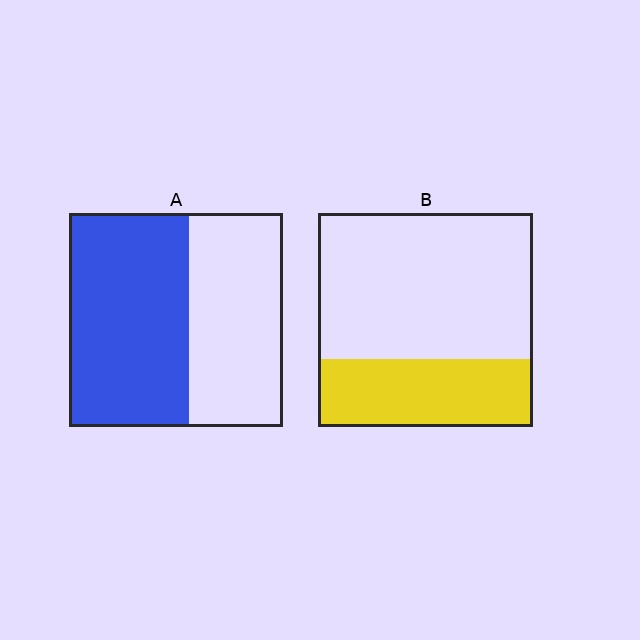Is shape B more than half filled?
No.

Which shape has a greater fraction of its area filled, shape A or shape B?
Shape A.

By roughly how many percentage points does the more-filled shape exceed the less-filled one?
By roughly 25 percentage points (A over B).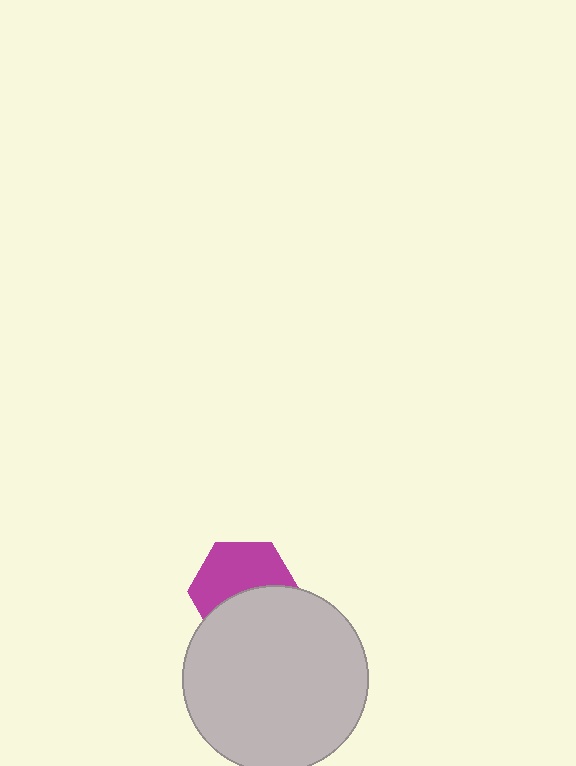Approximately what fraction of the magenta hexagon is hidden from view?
Roughly 45% of the magenta hexagon is hidden behind the light gray circle.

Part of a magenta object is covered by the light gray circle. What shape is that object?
It is a hexagon.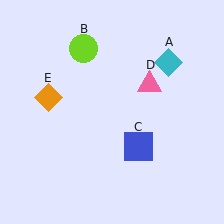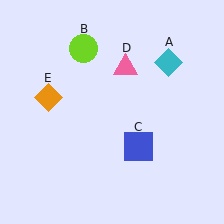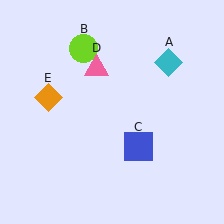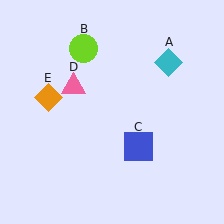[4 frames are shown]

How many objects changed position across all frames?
1 object changed position: pink triangle (object D).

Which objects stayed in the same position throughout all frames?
Cyan diamond (object A) and lime circle (object B) and blue square (object C) and orange diamond (object E) remained stationary.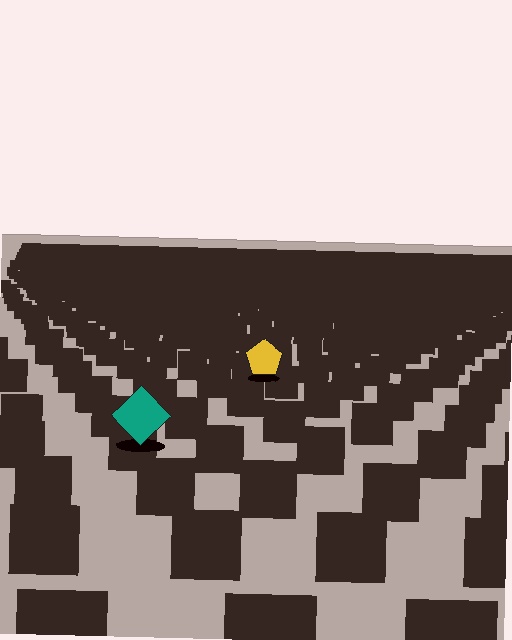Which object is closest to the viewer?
The teal diamond is closest. The texture marks near it are larger and more spread out.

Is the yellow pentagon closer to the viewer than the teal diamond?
No. The teal diamond is closer — you can tell from the texture gradient: the ground texture is coarser near it.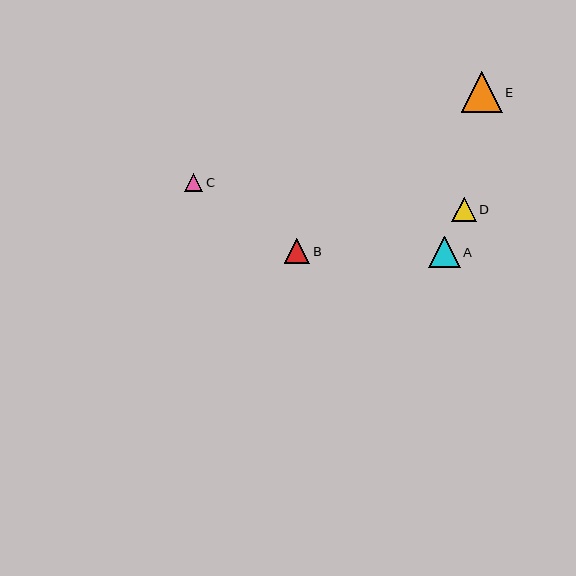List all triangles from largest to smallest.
From largest to smallest: E, A, B, D, C.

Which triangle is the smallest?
Triangle C is the smallest with a size of approximately 18 pixels.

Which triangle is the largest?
Triangle E is the largest with a size of approximately 41 pixels.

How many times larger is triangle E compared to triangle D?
Triangle E is approximately 1.7 times the size of triangle D.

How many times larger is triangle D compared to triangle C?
Triangle D is approximately 1.3 times the size of triangle C.